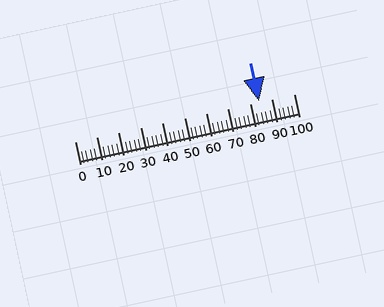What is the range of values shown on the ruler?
The ruler shows values from 0 to 100.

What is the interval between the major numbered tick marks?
The major tick marks are spaced 10 units apart.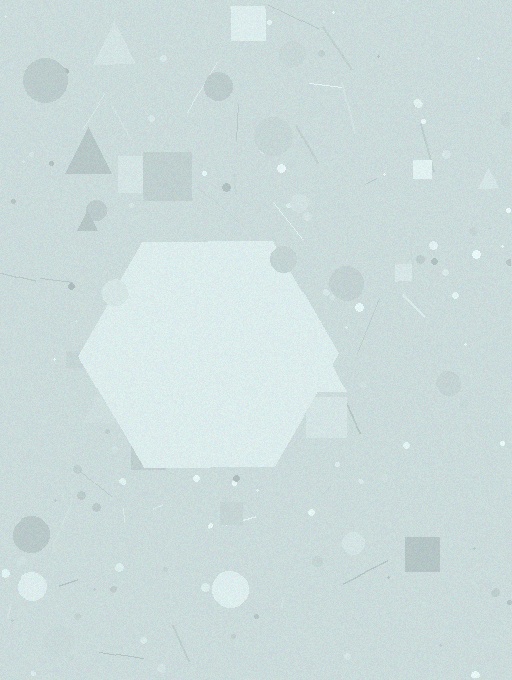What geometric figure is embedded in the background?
A hexagon is embedded in the background.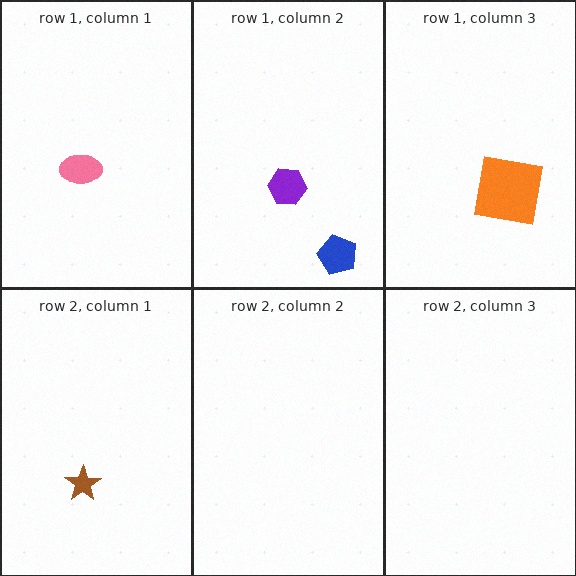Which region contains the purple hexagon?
The row 1, column 2 region.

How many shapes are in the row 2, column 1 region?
1.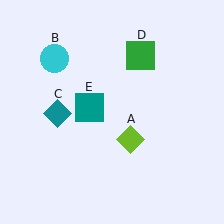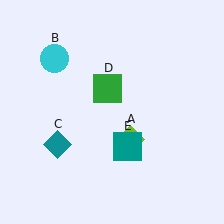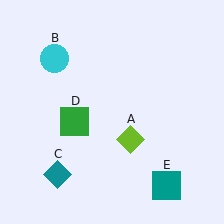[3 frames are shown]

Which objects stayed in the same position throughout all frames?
Lime diamond (object A) and cyan circle (object B) remained stationary.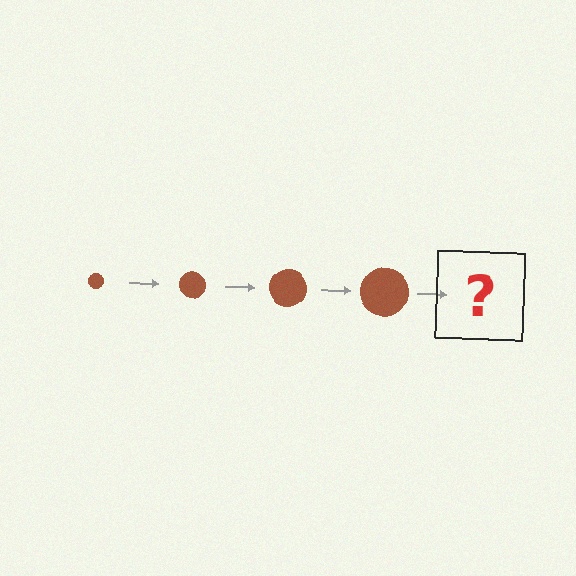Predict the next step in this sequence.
The next step is a brown circle, larger than the previous one.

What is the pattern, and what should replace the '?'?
The pattern is that the circle gets progressively larger each step. The '?' should be a brown circle, larger than the previous one.